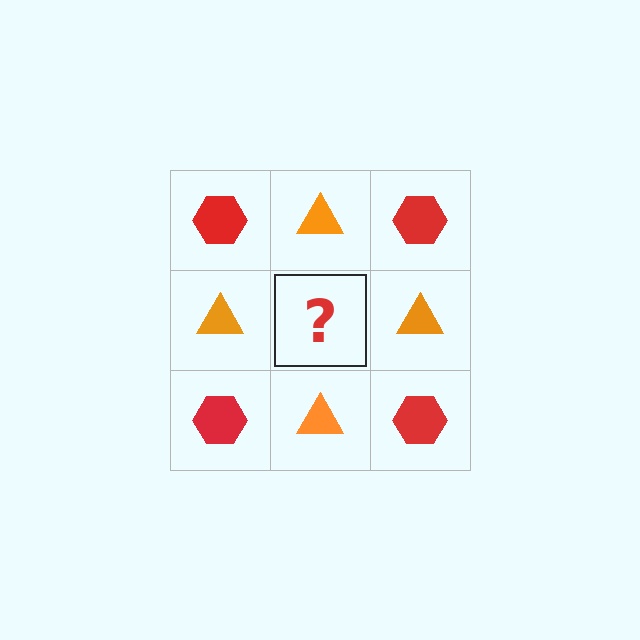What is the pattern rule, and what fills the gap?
The rule is that it alternates red hexagon and orange triangle in a checkerboard pattern. The gap should be filled with a red hexagon.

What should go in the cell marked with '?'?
The missing cell should contain a red hexagon.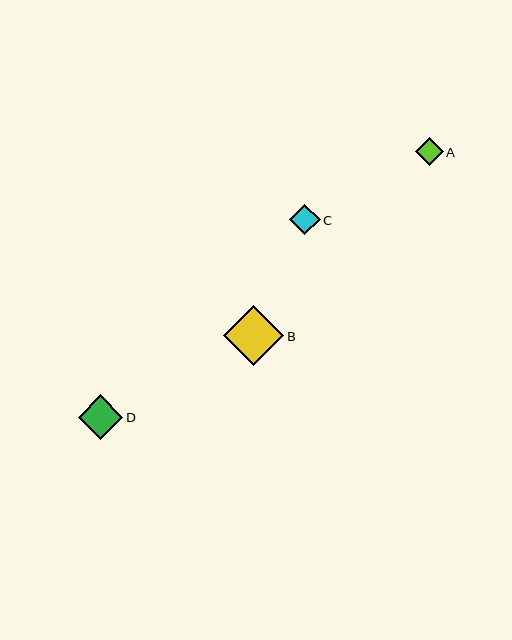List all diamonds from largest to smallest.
From largest to smallest: B, D, C, A.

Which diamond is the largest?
Diamond B is the largest with a size of approximately 60 pixels.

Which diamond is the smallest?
Diamond A is the smallest with a size of approximately 28 pixels.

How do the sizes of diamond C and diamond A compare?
Diamond C and diamond A are approximately the same size.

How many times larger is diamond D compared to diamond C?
Diamond D is approximately 1.5 times the size of diamond C.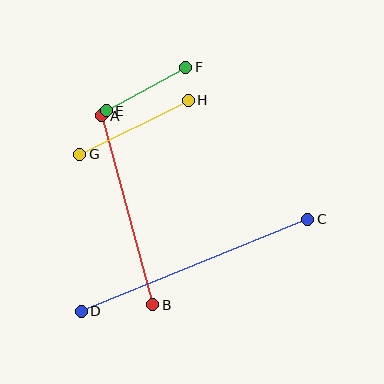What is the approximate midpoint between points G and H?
The midpoint is at approximately (134, 127) pixels.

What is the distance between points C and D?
The distance is approximately 245 pixels.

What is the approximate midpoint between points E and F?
The midpoint is at approximately (146, 89) pixels.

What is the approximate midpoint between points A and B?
The midpoint is at approximately (127, 210) pixels.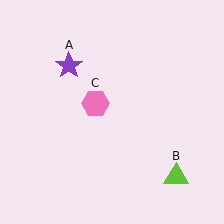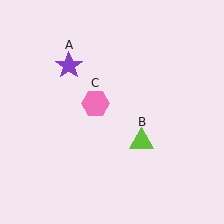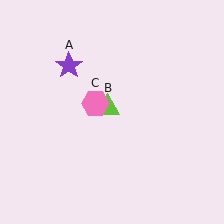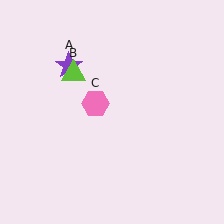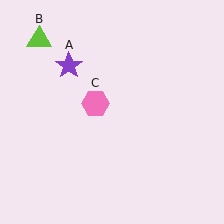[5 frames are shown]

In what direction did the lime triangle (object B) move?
The lime triangle (object B) moved up and to the left.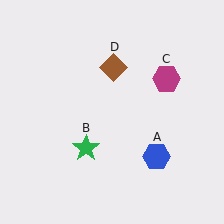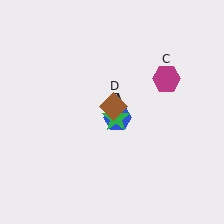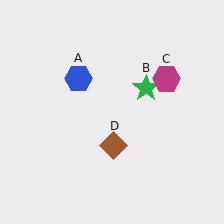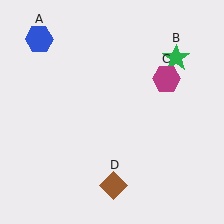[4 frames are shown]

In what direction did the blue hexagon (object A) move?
The blue hexagon (object A) moved up and to the left.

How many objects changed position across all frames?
3 objects changed position: blue hexagon (object A), green star (object B), brown diamond (object D).